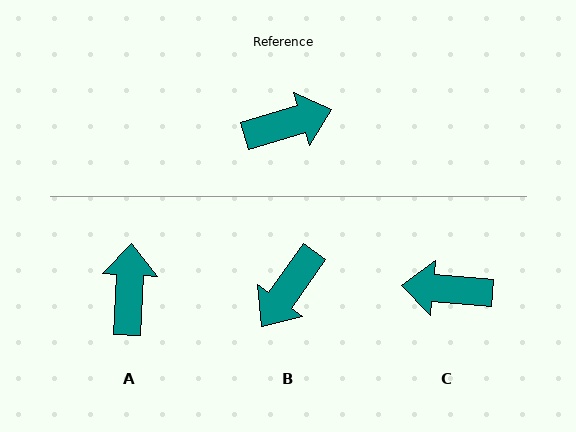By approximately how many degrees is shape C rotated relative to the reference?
Approximately 158 degrees counter-clockwise.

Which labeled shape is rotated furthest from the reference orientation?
C, about 158 degrees away.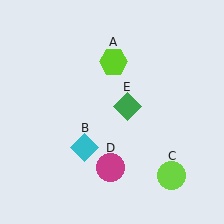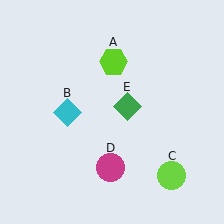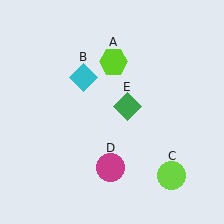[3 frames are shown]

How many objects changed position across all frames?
1 object changed position: cyan diamond (object B).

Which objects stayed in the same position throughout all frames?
Lime hexagon (object A) and lime circle (object C) and magenta circle (object D) and green diamond (object E) remained stationary.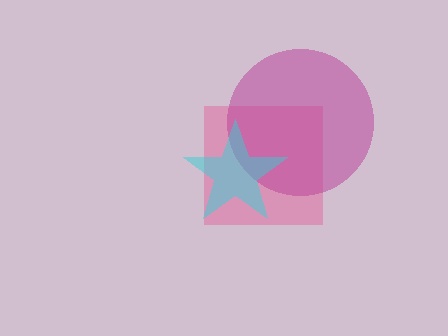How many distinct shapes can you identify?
There are 3 distinct shapes: a pink square, a magenta circle, a cyan star.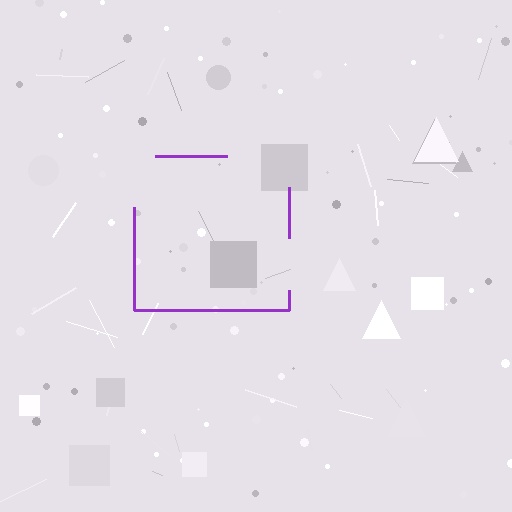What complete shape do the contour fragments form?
The contour fragments form a square.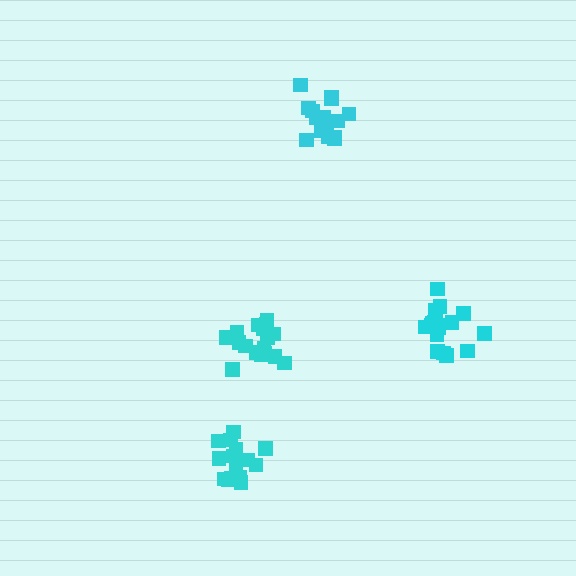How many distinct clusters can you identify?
There are 4 distinct clusters.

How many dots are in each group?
Group 1: 18 dots, Group 2: 15 dots, Group 3: 15 dots, Group 4: 18 dots (66 total).